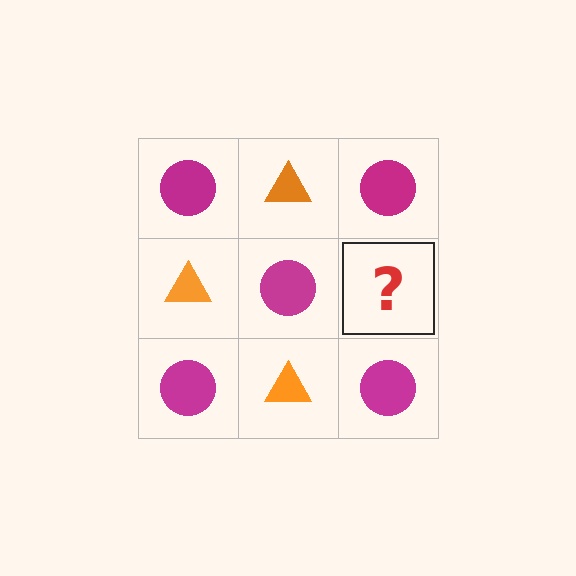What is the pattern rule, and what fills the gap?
The rule is that it alternates magenta circle and orange triangle in a checkerboard pattern. The gap should be filled with an orange triangle.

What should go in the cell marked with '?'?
The missing cell should contain an orange triangle.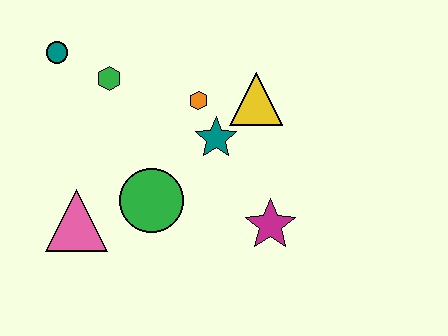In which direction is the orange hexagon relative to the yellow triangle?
The orange hexagon is to the left of the yellow triangle.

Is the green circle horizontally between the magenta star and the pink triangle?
Yes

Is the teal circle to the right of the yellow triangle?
No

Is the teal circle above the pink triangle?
Yes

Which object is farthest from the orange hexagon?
The pink triangle is farthest from the orange hexagon.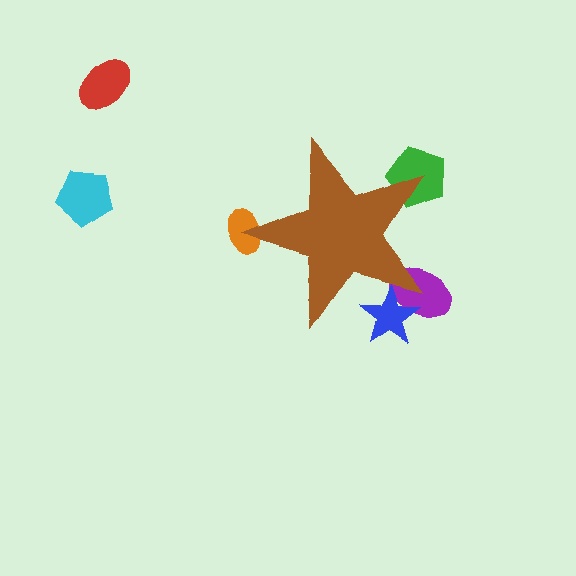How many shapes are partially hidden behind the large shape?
4 shapes are partially hidden.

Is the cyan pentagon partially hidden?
No, the cyan pentagon is fully visible.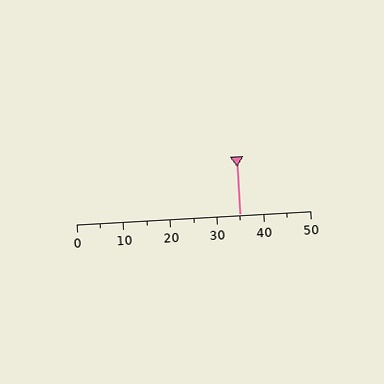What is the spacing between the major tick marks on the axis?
The major ticks are spaced 10 apart.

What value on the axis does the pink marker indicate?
The marker indicates approximately 35.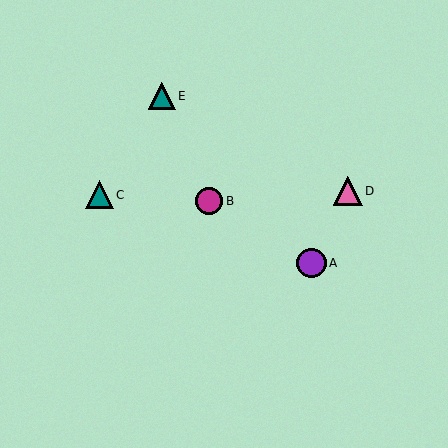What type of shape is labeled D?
Shape D is a pink triangle.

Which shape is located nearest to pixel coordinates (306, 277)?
The purple circle (labeled A) at (311, 263) is nearest to that location.